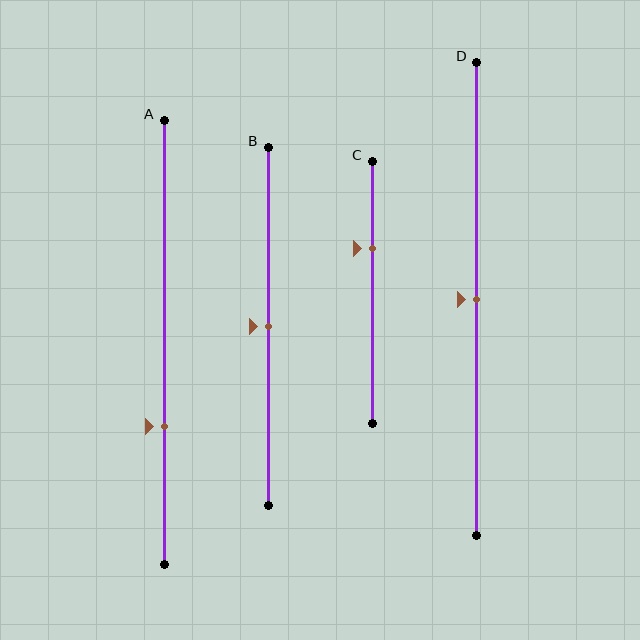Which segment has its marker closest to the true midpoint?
Segment B has its marker closest to the true midpoint.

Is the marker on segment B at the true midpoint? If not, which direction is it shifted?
Yes, the marker on segment B is at the true midpoint.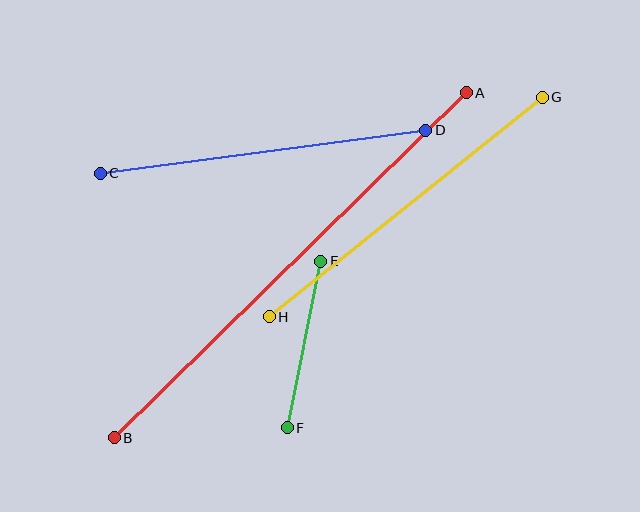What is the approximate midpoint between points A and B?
The midpoint is at approximately (290, 265) pixels.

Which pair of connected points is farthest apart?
Points A and B are farthest apart.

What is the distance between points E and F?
The distance is approximately 170 pixels.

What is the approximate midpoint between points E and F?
The midpoint is at approximately (304, 345) pixels.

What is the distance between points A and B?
The distance is approximately 493 pixels.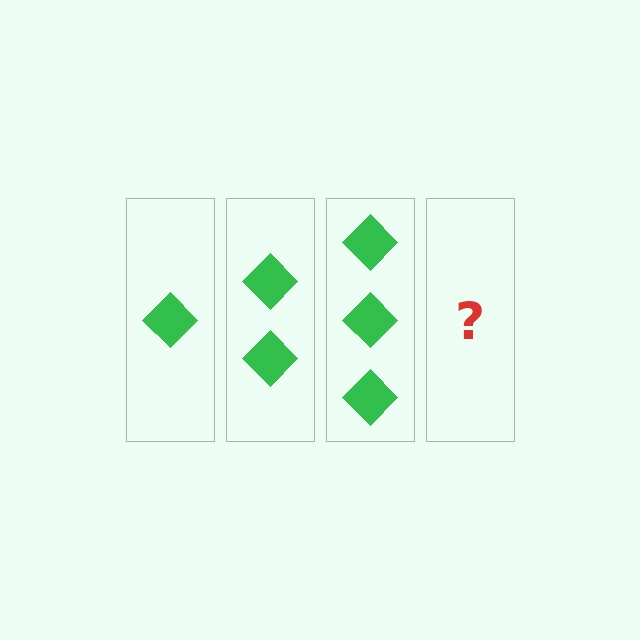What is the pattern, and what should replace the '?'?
The pattern is that each step adds one more diamond. The '?' should be 4 diamonds.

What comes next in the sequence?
The next element should be 4 diamonds.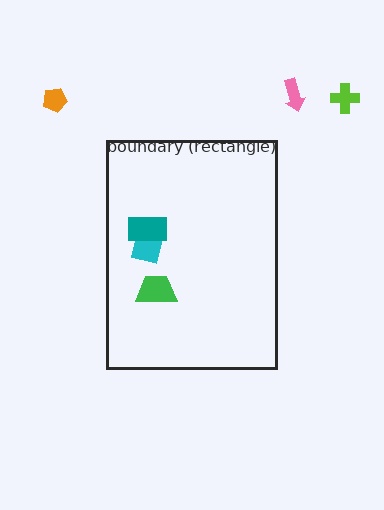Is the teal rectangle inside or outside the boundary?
Inside.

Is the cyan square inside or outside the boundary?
Inside.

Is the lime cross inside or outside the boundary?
Outside.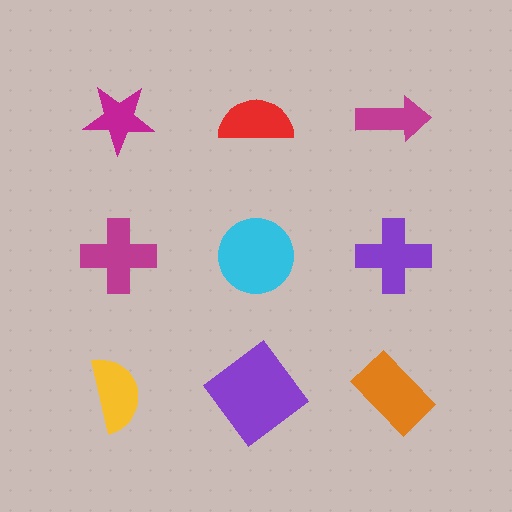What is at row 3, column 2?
A purple diamond.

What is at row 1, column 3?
A magenta arrow.